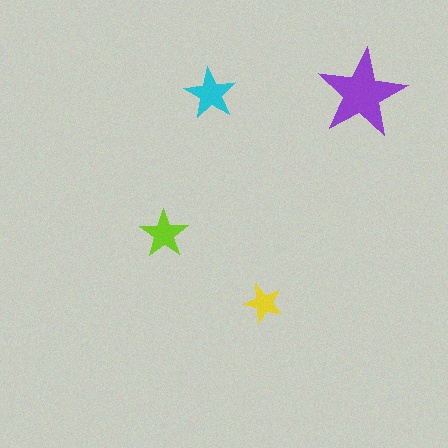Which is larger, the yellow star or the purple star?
The purple one.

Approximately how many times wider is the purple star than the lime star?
About 2 times wider.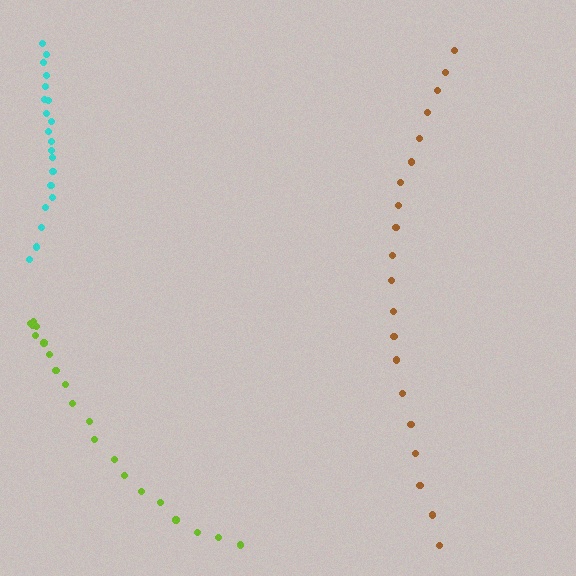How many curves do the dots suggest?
There are 3 distinct paths.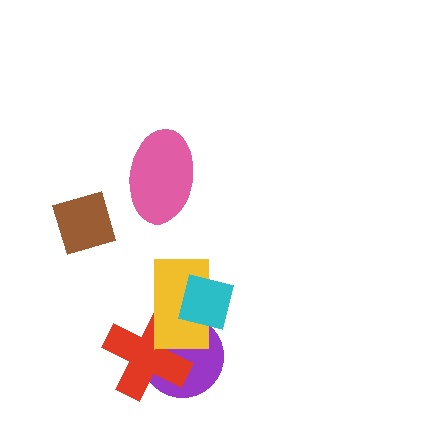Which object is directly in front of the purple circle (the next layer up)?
The red cross is directly in front of the purple circle.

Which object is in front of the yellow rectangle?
The cyan square is in front of the yellow rectangle.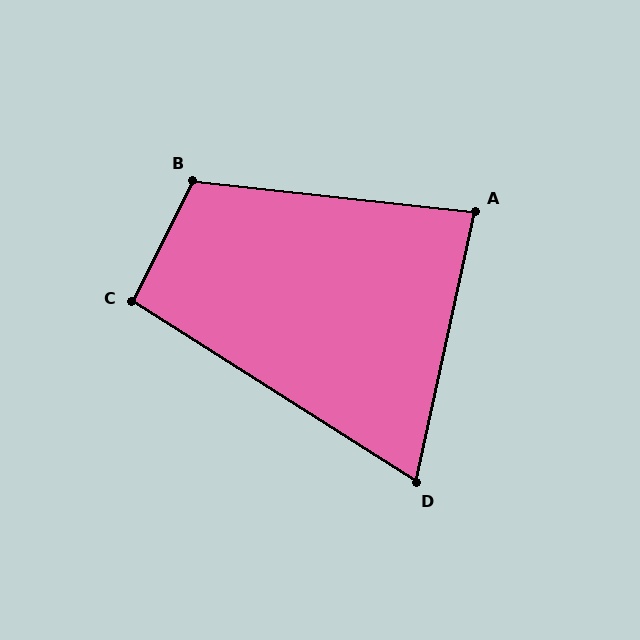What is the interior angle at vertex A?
Approximately 84 degrees (acute).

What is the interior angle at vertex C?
Approximately 96 degrees (obtuse).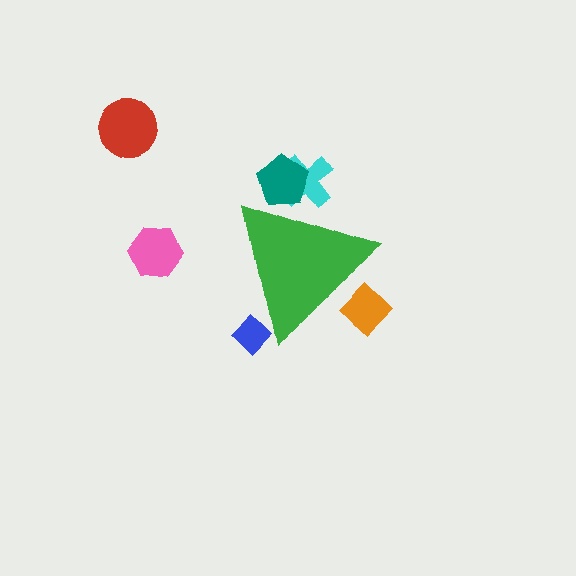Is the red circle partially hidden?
No, the red circle is fully visible.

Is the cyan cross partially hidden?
Yes, the cyan cross is partially hidden behind the green triangle.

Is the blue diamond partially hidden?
Yes, the blue diamond is partially hidden behind the green triangle.